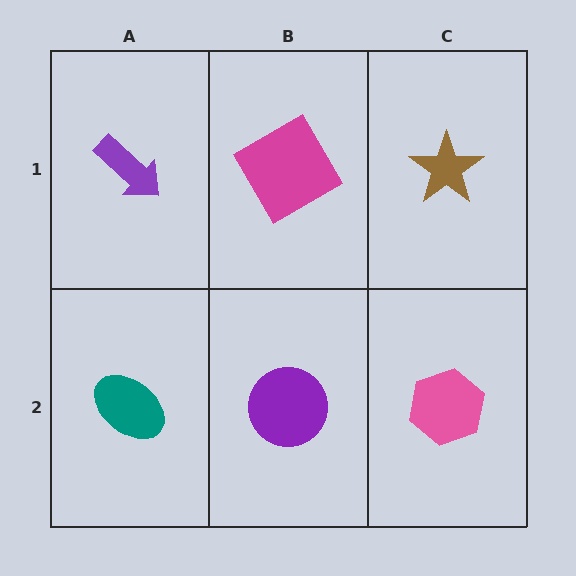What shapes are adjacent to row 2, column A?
A purple arrow (row 1, column A), a purple circle (row 2, column B).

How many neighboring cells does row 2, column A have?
2.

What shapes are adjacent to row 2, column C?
A brown star (row 1, column C), a purple circle (row 2, column B).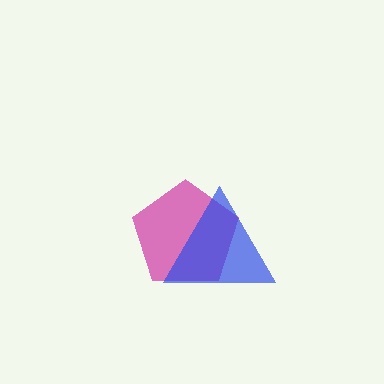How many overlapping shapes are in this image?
There are 2 overlapping shapes in the image.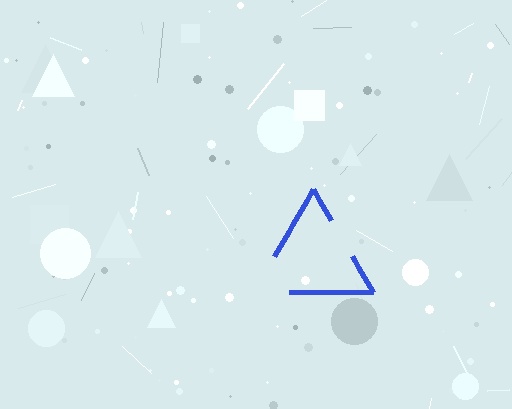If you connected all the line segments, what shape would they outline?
They would outline a triangle.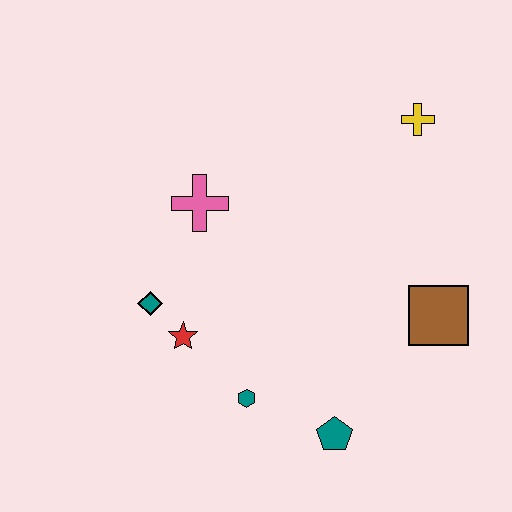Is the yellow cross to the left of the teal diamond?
No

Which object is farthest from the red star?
The yellow cross is farthest from the red star.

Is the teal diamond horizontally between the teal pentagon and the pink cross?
No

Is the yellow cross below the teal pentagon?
No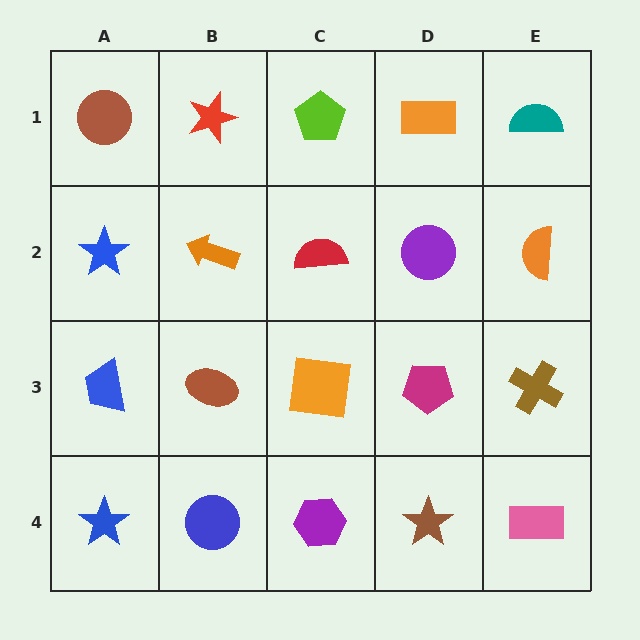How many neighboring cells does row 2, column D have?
4.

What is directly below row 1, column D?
A purple circle.